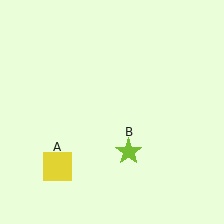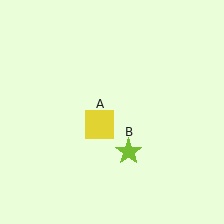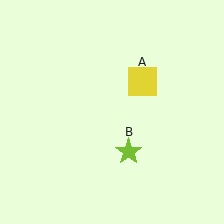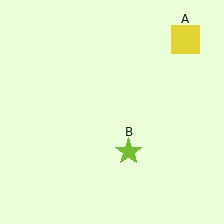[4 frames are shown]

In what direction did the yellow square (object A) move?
The yellow square (object A) moved up and to the right.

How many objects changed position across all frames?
1 object changed position: yellow square (object A).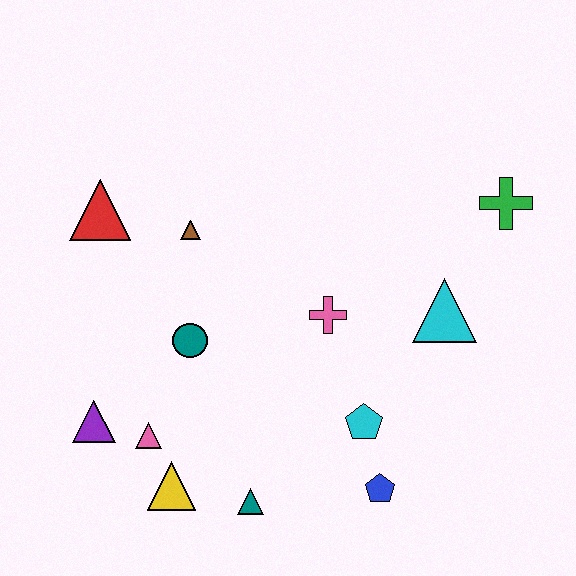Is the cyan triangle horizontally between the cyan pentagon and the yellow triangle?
No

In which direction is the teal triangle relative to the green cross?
The teal triangle is below the green cross.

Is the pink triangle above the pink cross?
No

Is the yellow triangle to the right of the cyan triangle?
No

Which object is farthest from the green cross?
The purple triangle is farthest from the green cross.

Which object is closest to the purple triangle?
The pink triangle is closest to the purple triangle.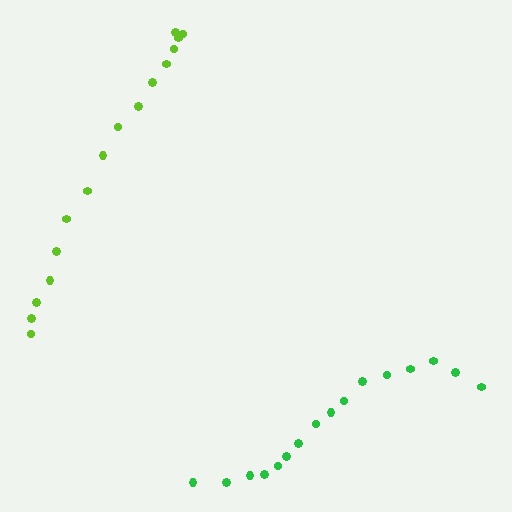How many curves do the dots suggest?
There are 2 distinct paths.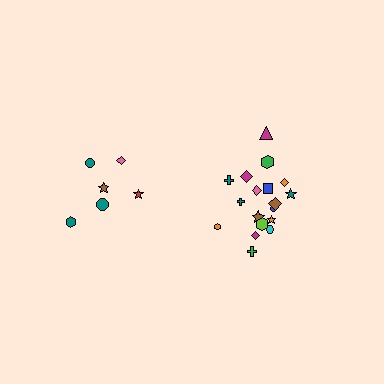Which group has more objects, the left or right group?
The right group.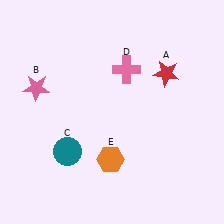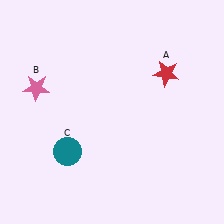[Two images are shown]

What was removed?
The orange hexagon (E), the pink cross (D) were removed in Image 2.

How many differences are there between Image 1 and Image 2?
There are 2 differences between the two images.